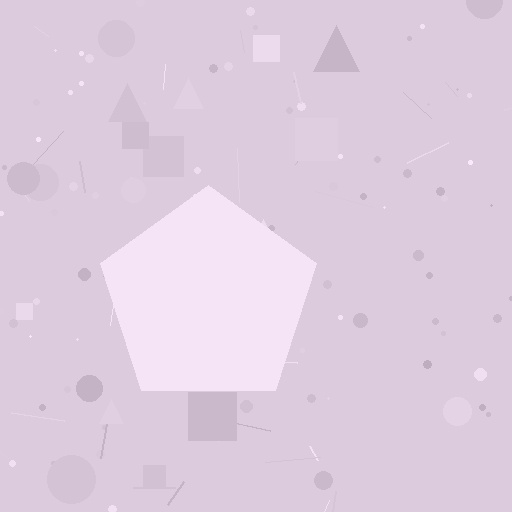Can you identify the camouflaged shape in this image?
The camouflaged shape is a pentagon.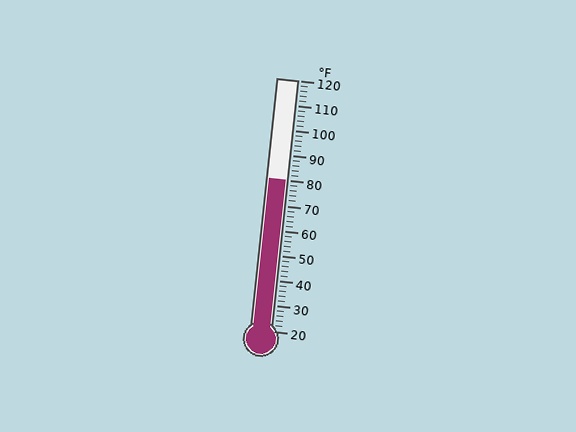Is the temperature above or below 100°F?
The temperature is below 100°F.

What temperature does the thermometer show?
The thermometer shows approximately 80°F.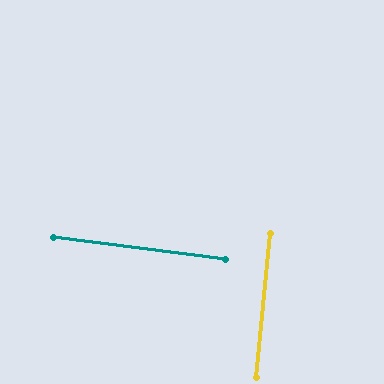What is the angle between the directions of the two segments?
Approximately 88 degrees.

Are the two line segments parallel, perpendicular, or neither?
Perpendicular — they meet at approximately 88°.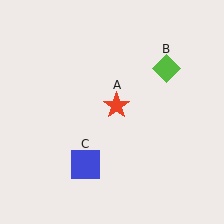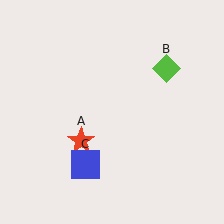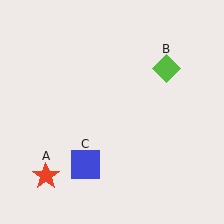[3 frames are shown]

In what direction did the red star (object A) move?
The red star (object A) moved down and to the left.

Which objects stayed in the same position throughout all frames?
Lime diamond (object B) and blue square (object C) remained stationary.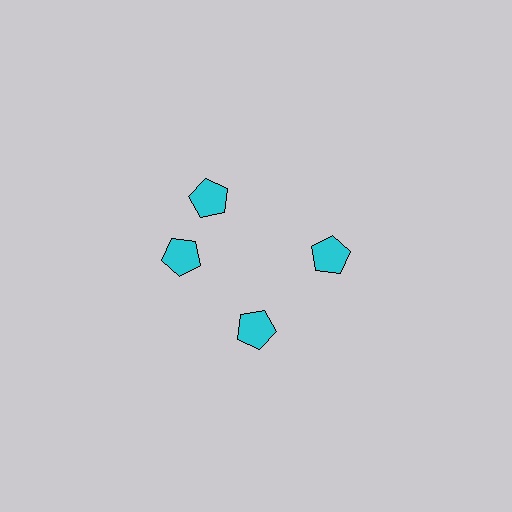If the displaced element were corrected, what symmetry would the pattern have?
It would have 4-fold rotational symmetry — the pattern would map onto itself every 90 degrees.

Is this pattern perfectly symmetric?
No. The 4 cyan pentagons are arranged in a ring, but one element near the 12 o'clock position is rotated out of alignment along the ring, breaking the 4-fold rotational symmetry.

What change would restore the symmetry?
The symmetry would be restored by rotating it back into even spacing with its neighbors so that all 4 pentagons sit at equal angles and equal distance from the center.